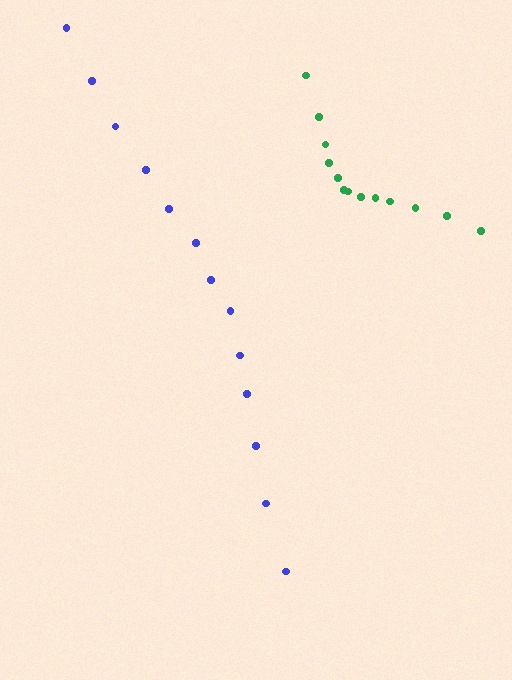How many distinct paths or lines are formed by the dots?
There are 2 distinct paths.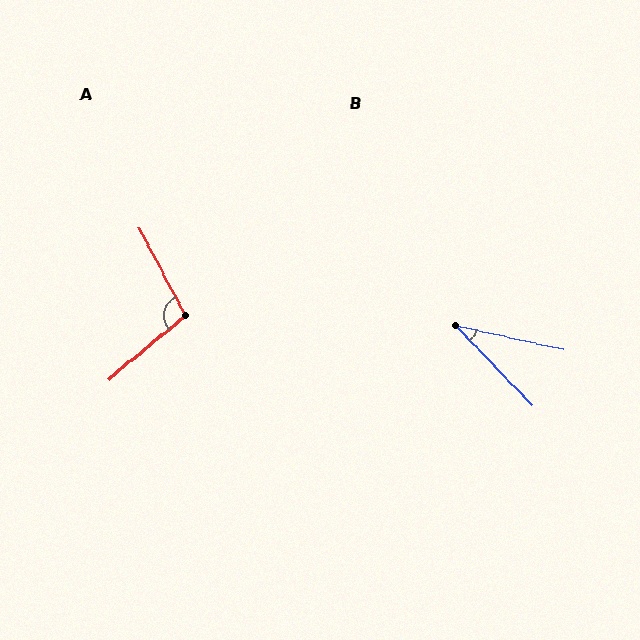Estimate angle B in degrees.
Approximately 34 degrees.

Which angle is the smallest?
B, at approximately 34 degrees.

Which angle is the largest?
A, at approximately 102 degrees.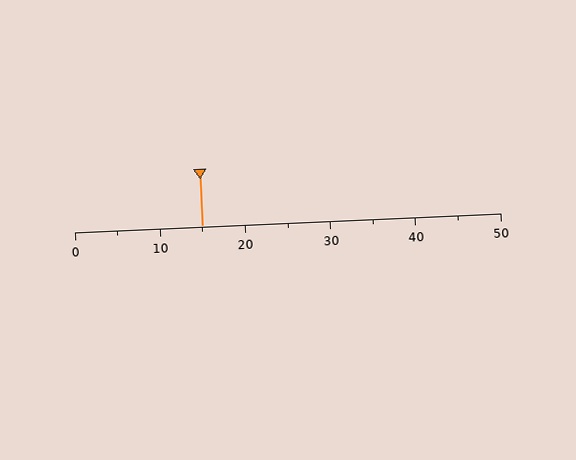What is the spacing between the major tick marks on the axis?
The major ticks are spaced 10 apart.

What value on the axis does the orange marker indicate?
The marker indicates approximately 15.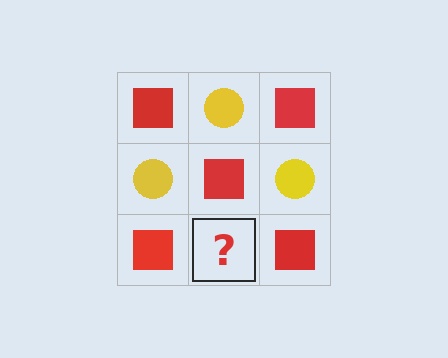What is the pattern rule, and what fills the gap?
The rule is that it alternates red square and yellow circle in a checkerboard pattern. The gap should be filled with a yellow circle.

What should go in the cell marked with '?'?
The missing cell should contain a yellow circle.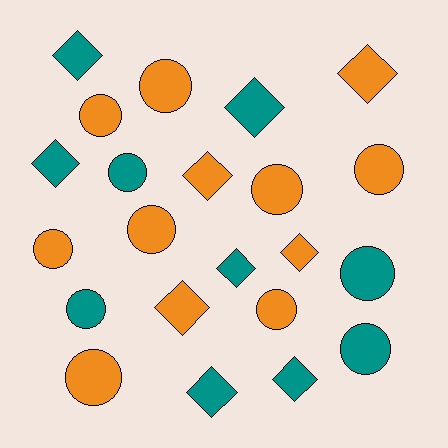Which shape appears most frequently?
Circle, with 12 objects.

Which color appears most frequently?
Orange, with 12 objects.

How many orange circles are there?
There are 8 orange circles.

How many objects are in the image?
There are 22 objects.